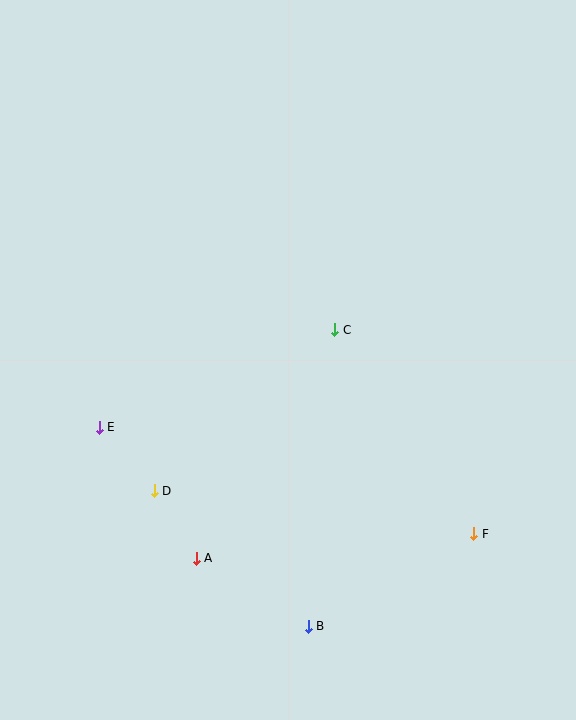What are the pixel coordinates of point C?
Point C is at (335, 330).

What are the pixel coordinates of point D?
Point D is at (154, 491).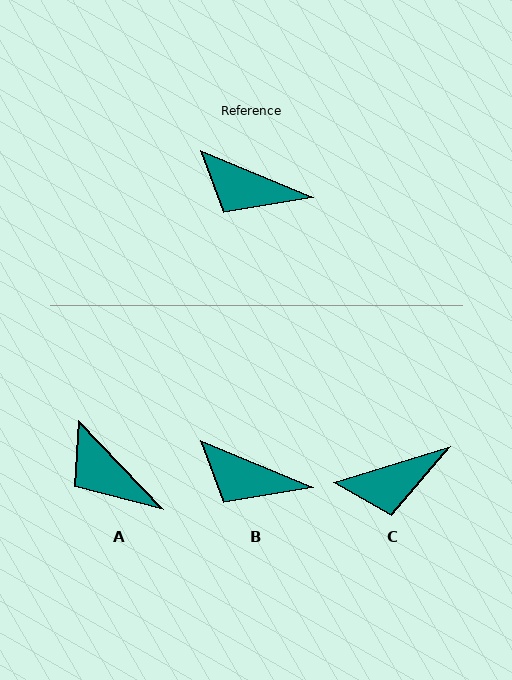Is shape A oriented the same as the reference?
No, it is off by about 24 degrees.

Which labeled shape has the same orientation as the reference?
B.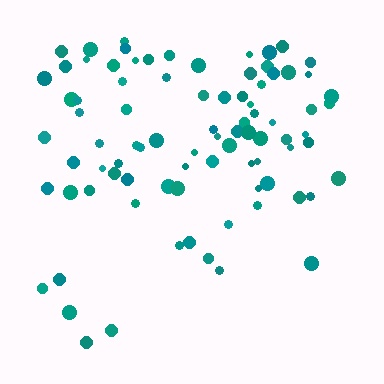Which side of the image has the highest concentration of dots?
The top.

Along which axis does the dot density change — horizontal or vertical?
Vertical.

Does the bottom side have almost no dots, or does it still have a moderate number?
Still a moderate number, just noticeably fewer than the top.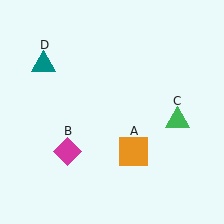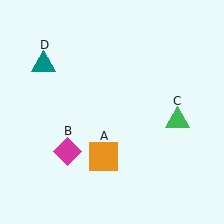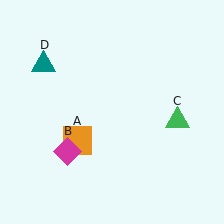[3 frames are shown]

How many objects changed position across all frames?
1 object changed position: orange square (object A).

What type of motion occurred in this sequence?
The orange square (object A) rotated clockwise around the center of the scene.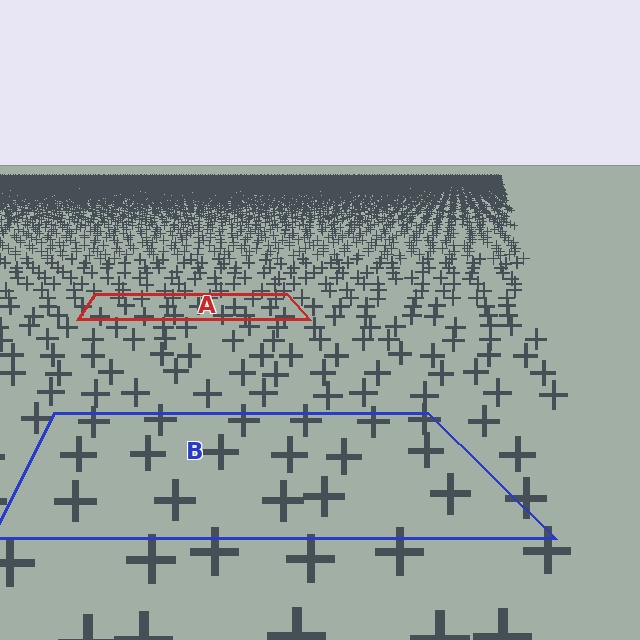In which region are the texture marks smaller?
The texture marks are smaller in region A, because it is farther away.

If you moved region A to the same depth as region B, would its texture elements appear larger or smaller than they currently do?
They would appear larger. At a closer depth, the same texture elements are projected at a bigger on-screen size.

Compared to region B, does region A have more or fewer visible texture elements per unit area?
Region A has more texture elements per unit area — they are packed more densely because it is farther away.